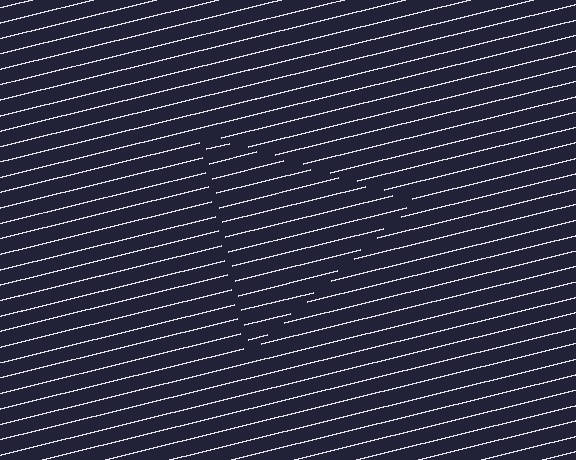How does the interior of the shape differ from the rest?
The interior of the shape contains the same grating, shifted by half a period — the contour is defined by the phase discontinuity where line-ends from the inner and outer gratings abut.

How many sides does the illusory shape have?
3 sides — the line-ends trace a triangle.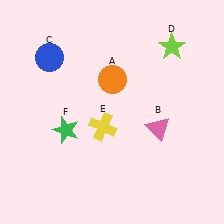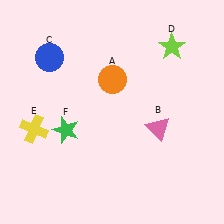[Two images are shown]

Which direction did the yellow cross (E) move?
The yellow cross (E) moved left.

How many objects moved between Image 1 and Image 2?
1 object moved between the two images.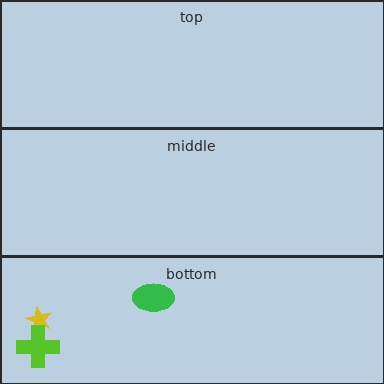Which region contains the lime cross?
The bottom region.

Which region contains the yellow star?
The bottom region.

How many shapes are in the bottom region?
3.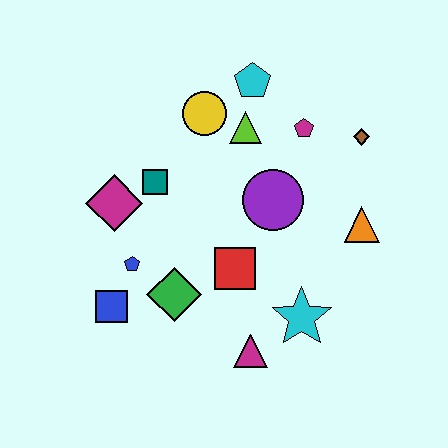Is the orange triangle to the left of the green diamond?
No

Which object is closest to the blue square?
The blue pentagon is closest to the blue square.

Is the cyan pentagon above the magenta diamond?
Yes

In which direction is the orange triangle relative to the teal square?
The orange triangle is to the right of the teal square.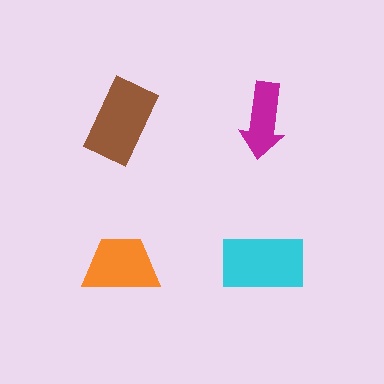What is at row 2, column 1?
An orange trapezoid.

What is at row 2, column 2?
A cyan rectangle.